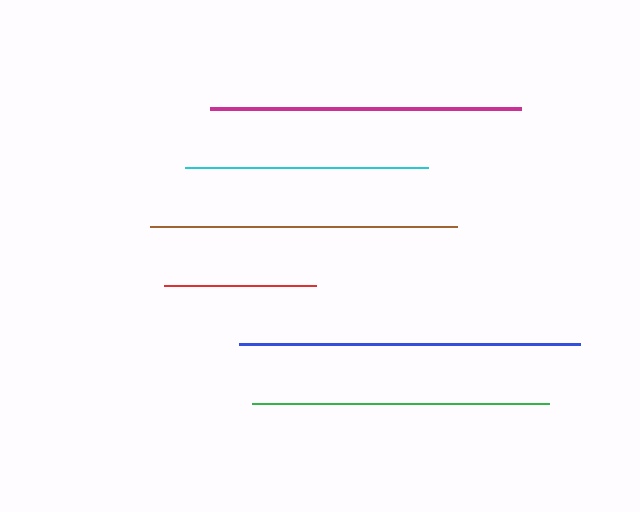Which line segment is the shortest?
The red line is the shortest at approximately 152 pixels.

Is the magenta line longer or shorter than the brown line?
The magenta line is longer than the brown line.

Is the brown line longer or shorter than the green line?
The brown line is longer than the green line.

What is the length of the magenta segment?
The magenta segment is approximately 310 pixels long.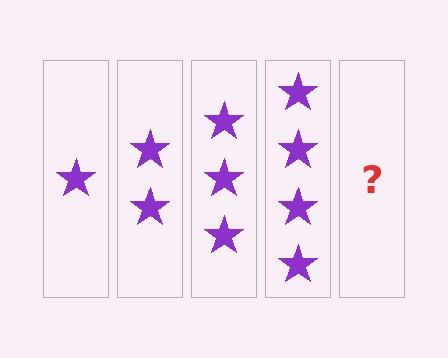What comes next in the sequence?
The next element should be 5 stars.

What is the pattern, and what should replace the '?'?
The pattern is that each step adds one more star. The '?' should be 5 stars.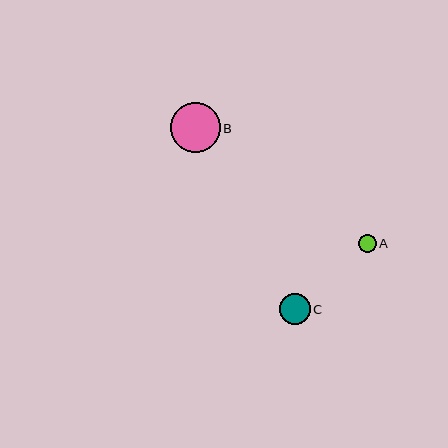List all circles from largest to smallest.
From largest to smallest: B, C, A.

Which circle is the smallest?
Circle A is the smallest with a size of approximately 18 pixels.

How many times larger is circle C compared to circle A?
Circle C is approximately 1.8 times the size of circle A.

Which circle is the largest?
Circle B is the largest with a size of approximately 50 pixels.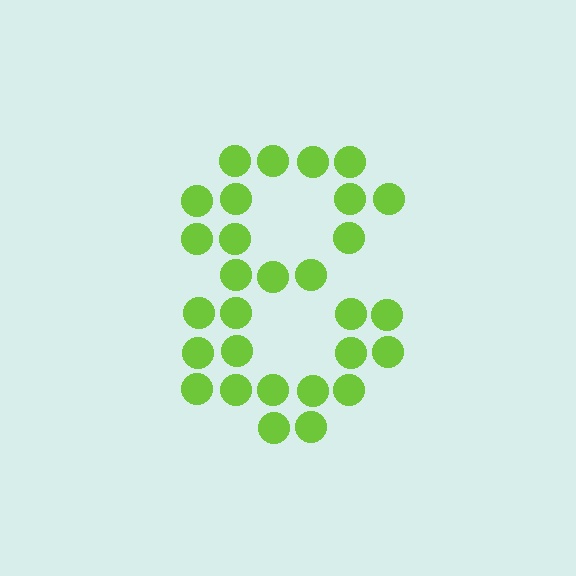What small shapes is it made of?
It is made of small circles.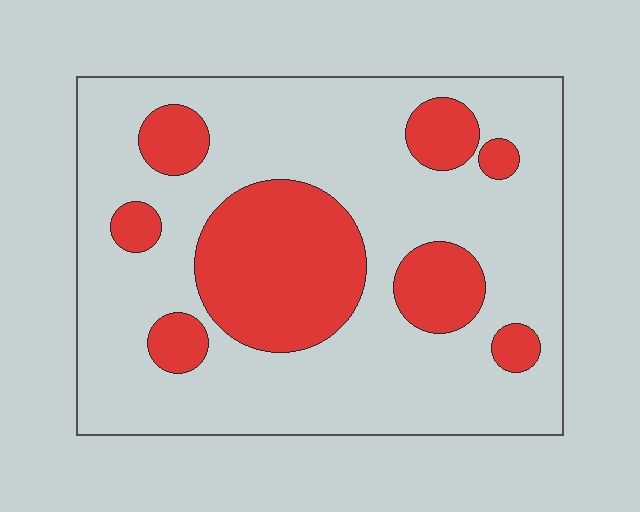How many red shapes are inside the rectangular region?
8.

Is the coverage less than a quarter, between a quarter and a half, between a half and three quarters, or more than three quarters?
Between a quarter and a half.